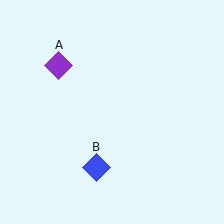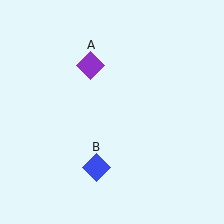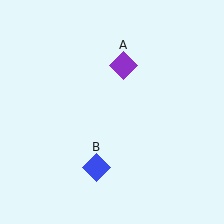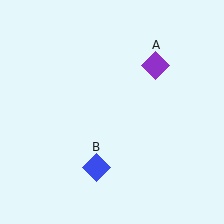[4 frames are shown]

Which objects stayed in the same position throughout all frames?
Blue diamond (object B) remained stationary.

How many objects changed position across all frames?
1 object changed position: purple diamond (object A).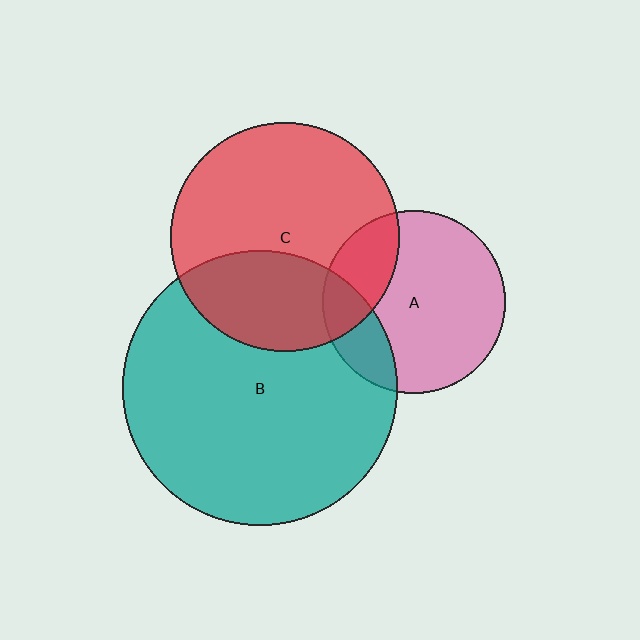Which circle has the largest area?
Circle B (teal).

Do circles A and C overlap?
Yes.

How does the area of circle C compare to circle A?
Approximately 1.6 times.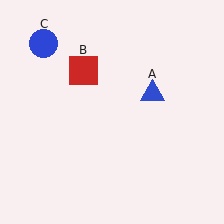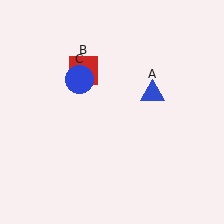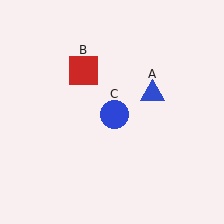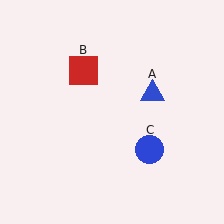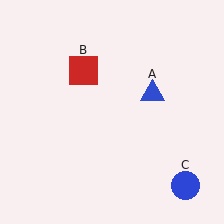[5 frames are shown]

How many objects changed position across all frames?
1 object changed position: blue circle (object C).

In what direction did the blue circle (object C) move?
The blue circle (object C) moved down and to the right.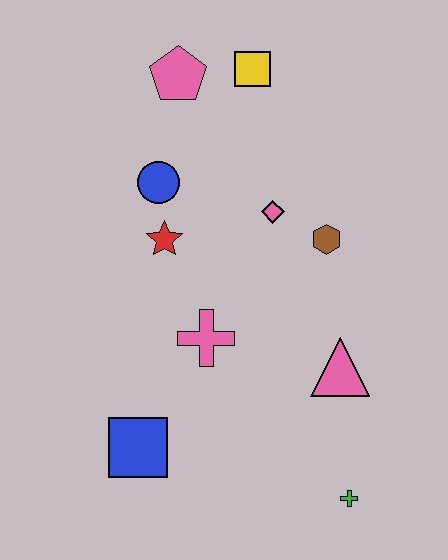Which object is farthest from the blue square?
The yellow square is farthest from the blue square.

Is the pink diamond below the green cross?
No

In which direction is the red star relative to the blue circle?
The red star is below the blue circle.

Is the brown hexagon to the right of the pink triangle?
No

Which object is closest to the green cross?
The pink triangle is closest to the green cross.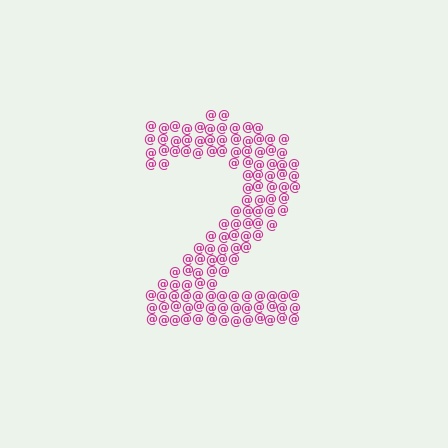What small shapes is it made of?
It is made of small at signs.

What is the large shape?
The large shape is the digit 2.